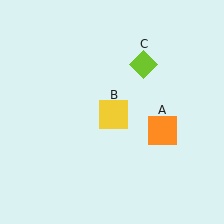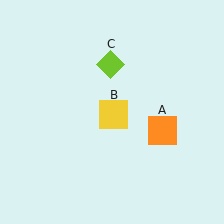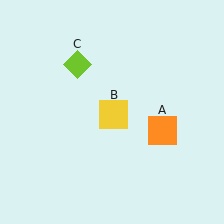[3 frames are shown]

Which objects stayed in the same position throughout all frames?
Orange square (object A) and yellow square (object B) remained stationary.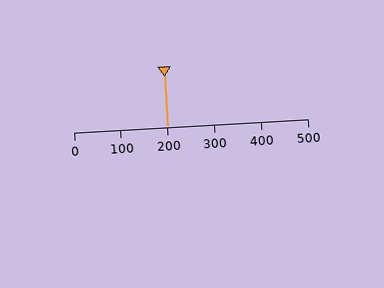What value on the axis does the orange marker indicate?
The marker indicates approximately 200.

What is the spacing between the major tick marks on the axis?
The major ticks are spaced 100 apart.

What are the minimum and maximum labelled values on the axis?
The axis runs from 0 to 500.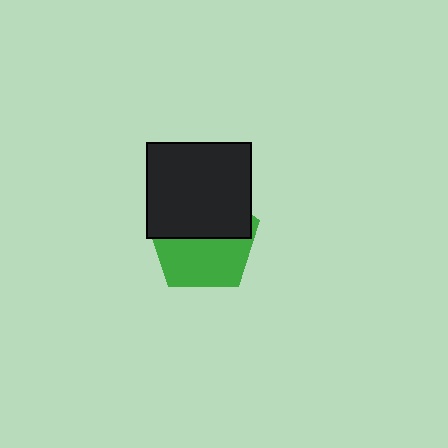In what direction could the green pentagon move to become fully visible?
The green pentagon could move down. That would shift it out from behind the black rectangle entirely.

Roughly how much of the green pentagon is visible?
About half of it is visible (roughly 50%).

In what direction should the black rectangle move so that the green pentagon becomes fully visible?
The black rectangle should move up. That is the shortest direction to clear the overlap and leave the green pentagon fully visible.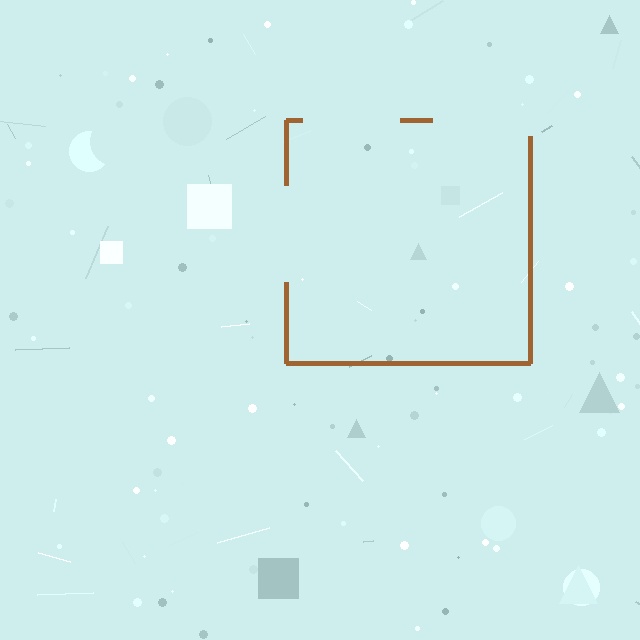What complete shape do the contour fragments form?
The contour fragments form a square.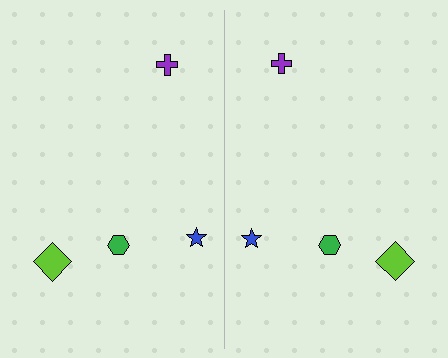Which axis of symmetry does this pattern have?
The pattern has a vertical axis of symmetry running through the center of the image.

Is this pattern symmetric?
Yes, this pattern has bilateral (reflection) symmetry.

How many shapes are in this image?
There are 8 shapes in this image.